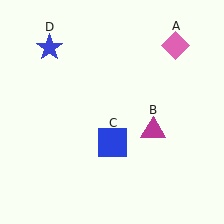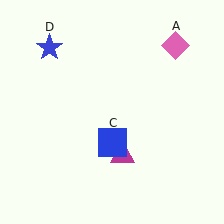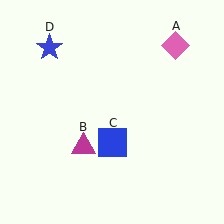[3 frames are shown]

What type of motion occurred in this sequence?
The magenta triangle (object B) rotated clockwise around the center of the scene.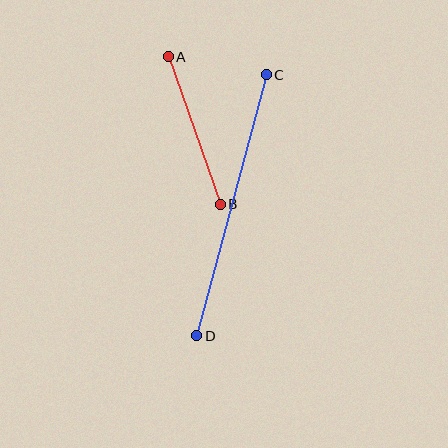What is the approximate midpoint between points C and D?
The midpoint is at approximately (232, 205) pixels.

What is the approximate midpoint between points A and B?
The midpoint is at approximately (194, 131) pixels.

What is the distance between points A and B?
The distance is approximately 157 pixels.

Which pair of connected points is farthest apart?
Points C and D are farthest apart.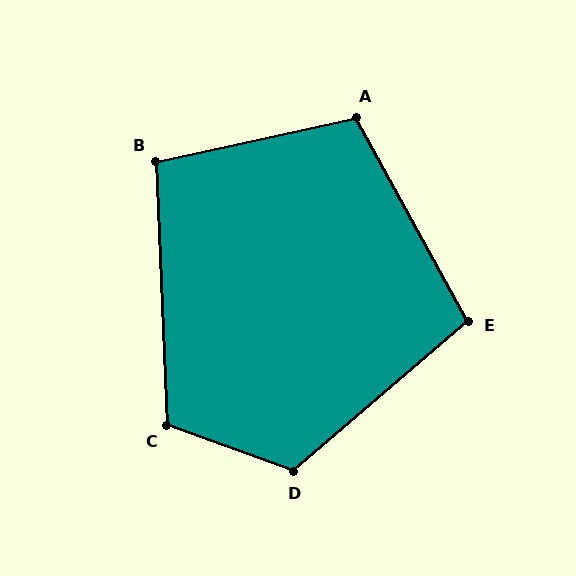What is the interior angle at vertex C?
Approximately 112 degrees (obtuse).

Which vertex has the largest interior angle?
D, at approximately 120 degrees.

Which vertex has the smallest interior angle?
B, at approximately 100 degrees.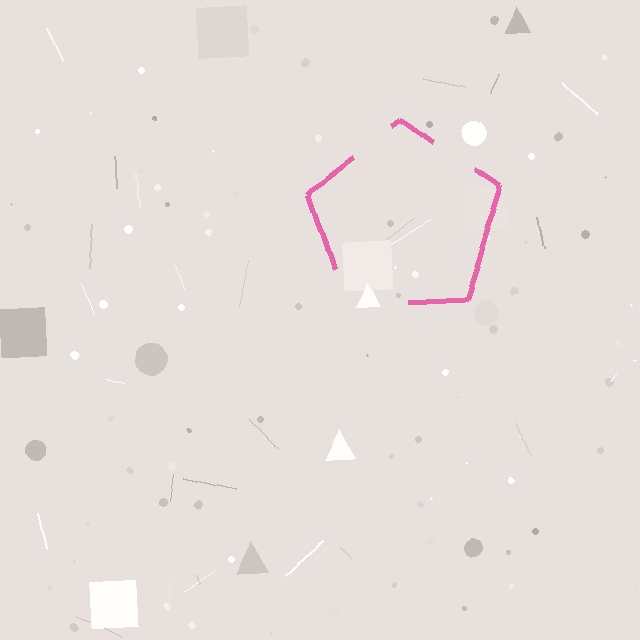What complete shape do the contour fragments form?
The contour fragments form a pentagon.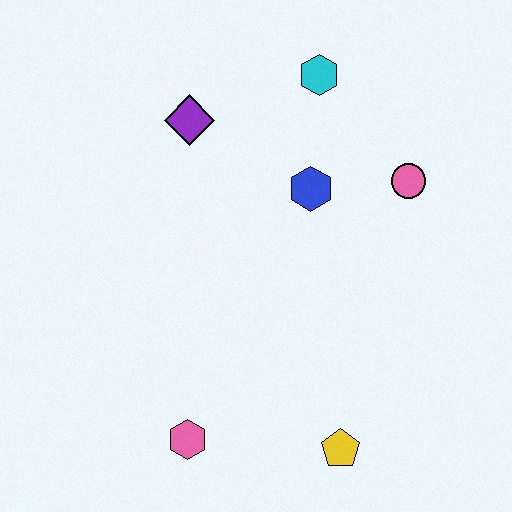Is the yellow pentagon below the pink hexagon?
Yes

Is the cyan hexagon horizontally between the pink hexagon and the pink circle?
Yes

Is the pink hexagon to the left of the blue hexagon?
Yes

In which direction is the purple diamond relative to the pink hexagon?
The purple diamond is above the pink hexagon.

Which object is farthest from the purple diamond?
The yellow pentagon is farthest from the purple diamond.